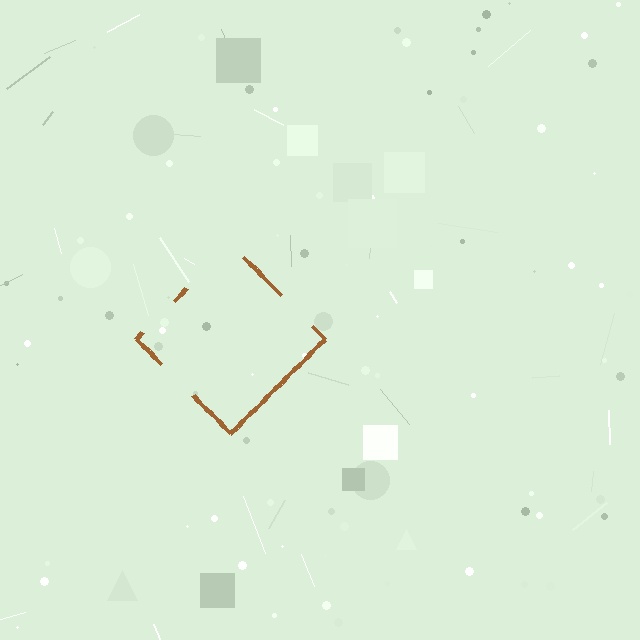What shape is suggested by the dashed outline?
The dashed outline suggests a diamond.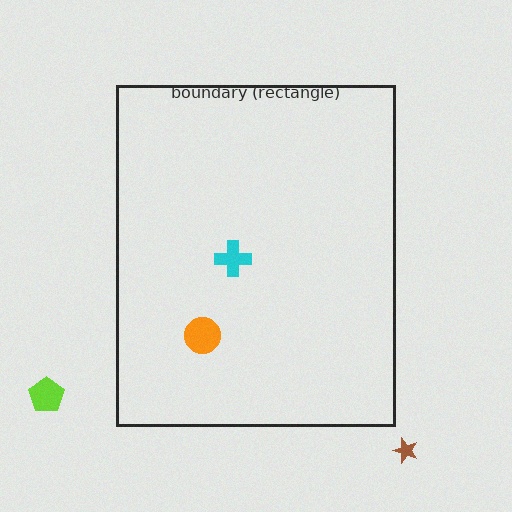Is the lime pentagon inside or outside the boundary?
Outside.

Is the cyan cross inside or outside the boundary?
Inside.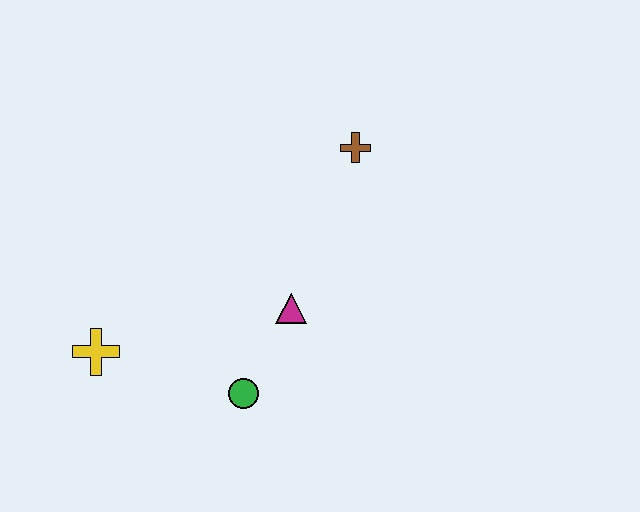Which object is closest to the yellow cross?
The green circle is closest to the yellow cross.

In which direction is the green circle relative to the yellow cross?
The green circle is to the right of the yellow cross.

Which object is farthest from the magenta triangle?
The yellow cross is farthest from the magenta triangle.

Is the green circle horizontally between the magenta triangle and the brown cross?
No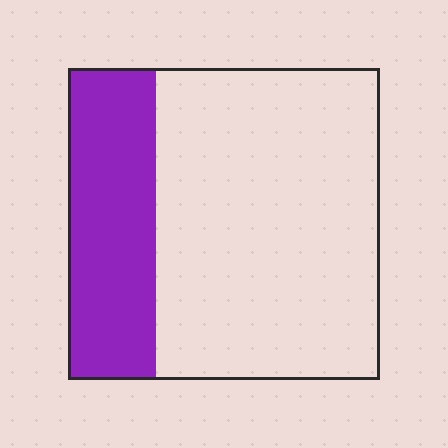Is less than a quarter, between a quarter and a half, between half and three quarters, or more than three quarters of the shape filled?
Between a quarter and a half.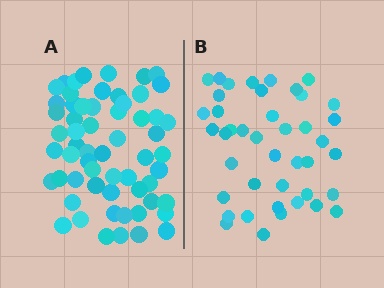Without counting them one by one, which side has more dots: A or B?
Region A (the left region) has more dots.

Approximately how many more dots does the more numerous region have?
Region A has approximately 20 more dots than region B.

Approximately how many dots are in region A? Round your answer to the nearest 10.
About 60 dots.